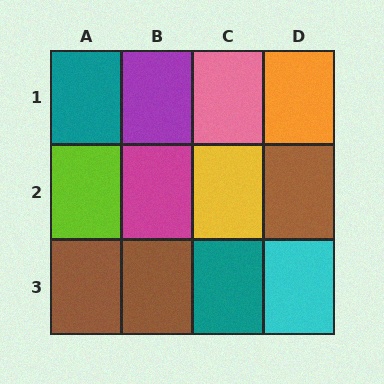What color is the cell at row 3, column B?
Brown.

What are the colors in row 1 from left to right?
Teal, purple, pink, orange.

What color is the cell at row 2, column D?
Brown.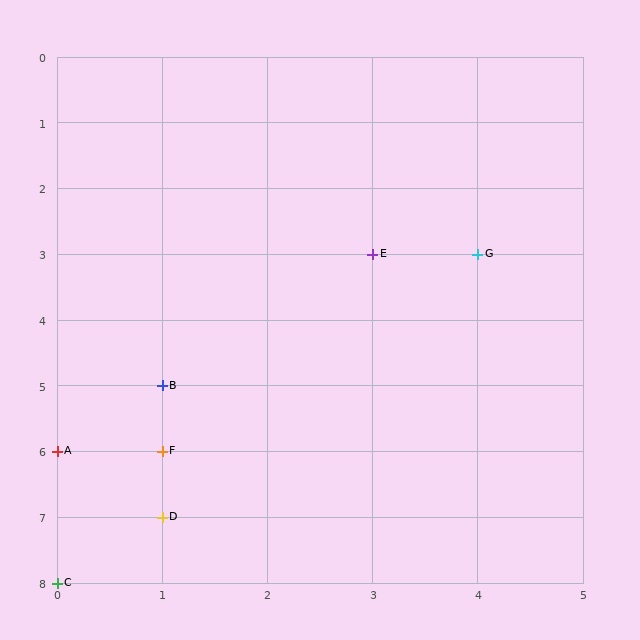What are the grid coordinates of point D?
Point D is at grid coordinates (1, 7).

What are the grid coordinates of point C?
Point C is at grid coordinates (0, 8).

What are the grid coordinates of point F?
Point F is at grid coordinates (1, 6).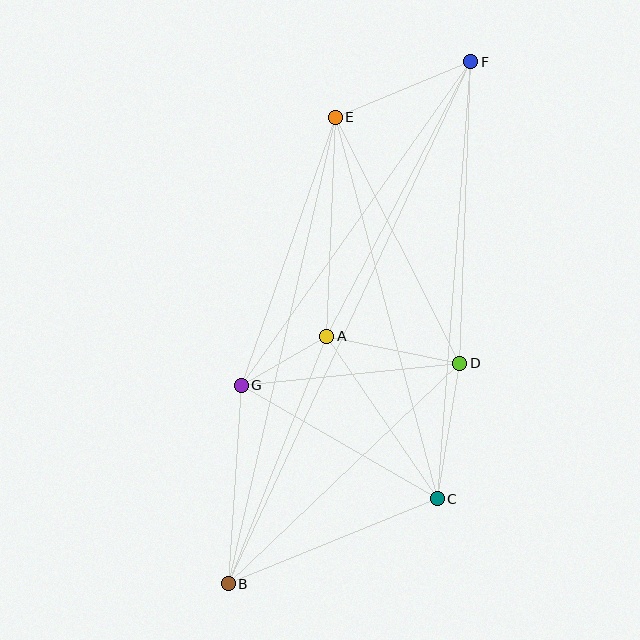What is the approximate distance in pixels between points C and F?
The distance between C and F is approximately 438 pixels.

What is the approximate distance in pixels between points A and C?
The distance between A and C is approximately 197 pixels.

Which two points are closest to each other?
Points A and G are closest to each other.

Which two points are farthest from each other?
Points B and F are farthest from each other.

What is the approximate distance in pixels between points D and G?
The distance between D and G is approximately 219 pixels.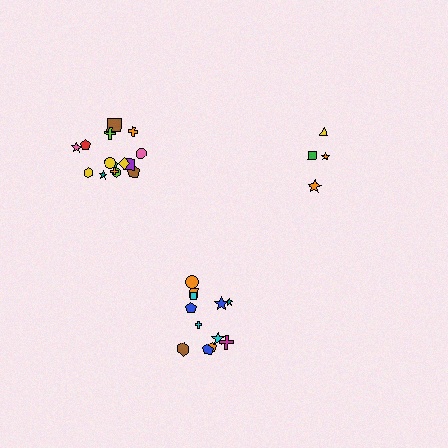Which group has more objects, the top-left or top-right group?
The top-left group.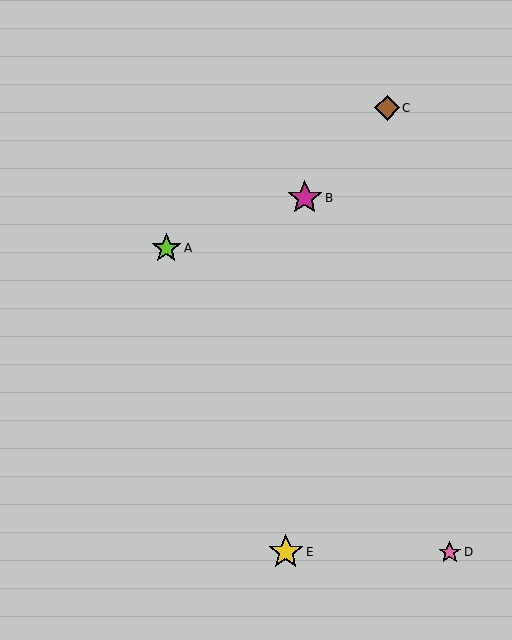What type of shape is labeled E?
Shape E is a yellow star.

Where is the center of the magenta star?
The center of the magenta star is at (305, 198).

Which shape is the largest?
The yellow star (labeled E) is the largest.